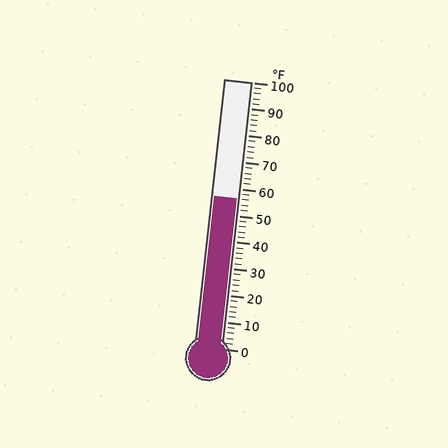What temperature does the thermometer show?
The thermometer shows approximately 56°F.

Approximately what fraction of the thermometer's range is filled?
The thermometer is filled to approximately 55% of its range.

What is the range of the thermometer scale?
The thermometer scale ranges from 0°F to 100°F.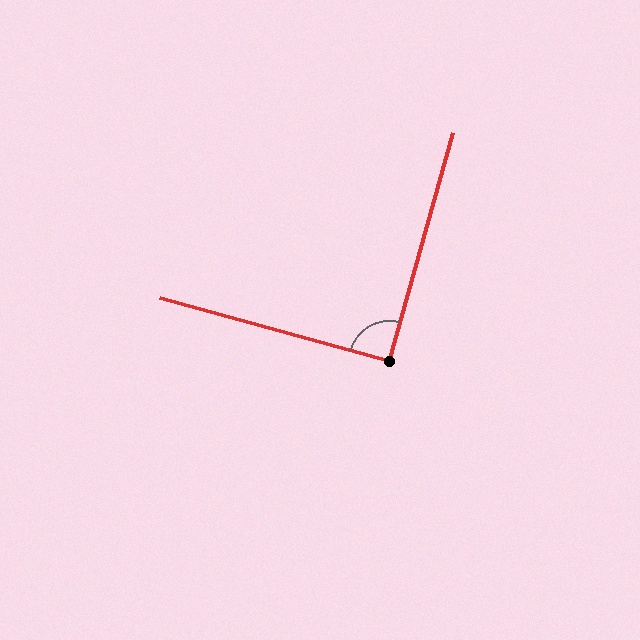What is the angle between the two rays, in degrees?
Approximately 90 degrees.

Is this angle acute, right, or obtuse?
It is approximately a right angle.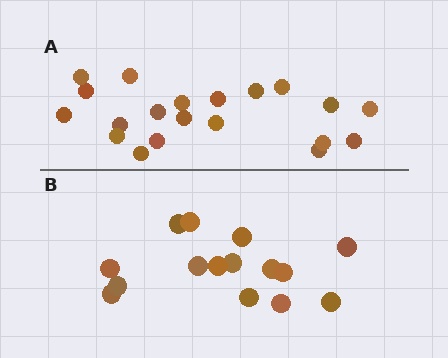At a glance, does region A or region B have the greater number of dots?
Region A (the top region) has more dots.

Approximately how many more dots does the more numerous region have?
Region A has about 5 more dots than region B.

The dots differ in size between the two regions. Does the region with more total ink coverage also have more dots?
No. Region B has more total ink coverage because its dots are larger, but region A actually contains more individual dots. Total area can be misleading — the number of items is what matters here.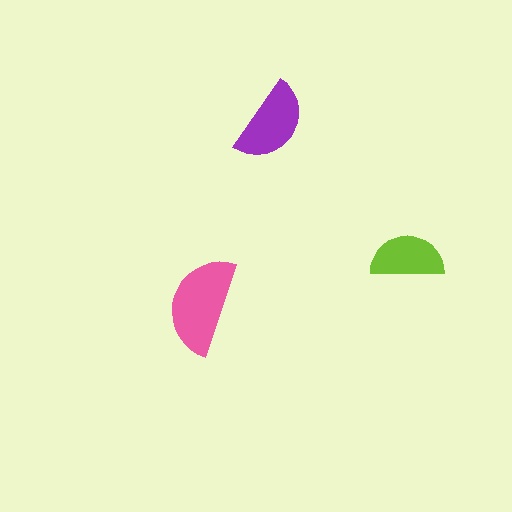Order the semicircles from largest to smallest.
the pink one, the purple one, the lime one.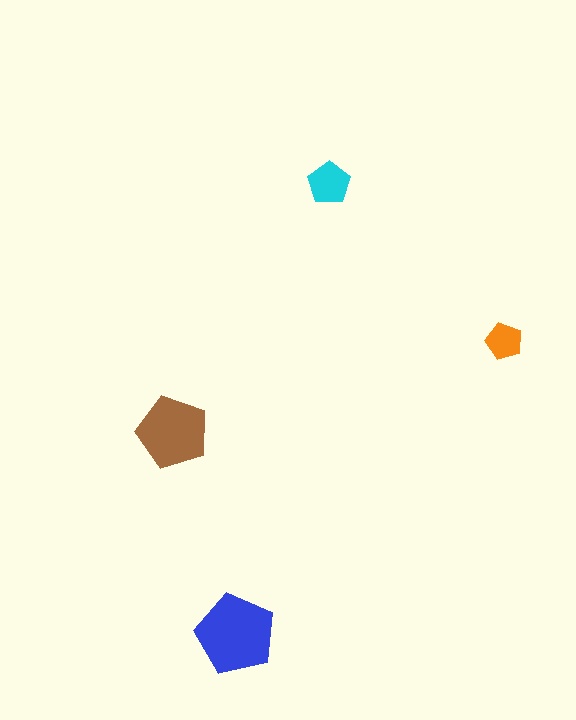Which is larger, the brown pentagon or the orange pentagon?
The brown one.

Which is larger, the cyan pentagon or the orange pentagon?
The cyan one.